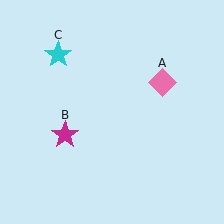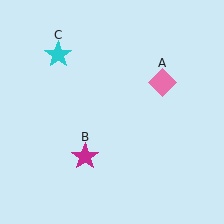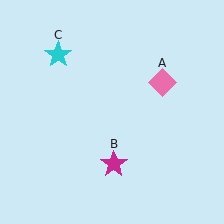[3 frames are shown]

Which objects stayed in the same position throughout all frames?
Pink diamond (object A) and cyan star (object C) remained stationary.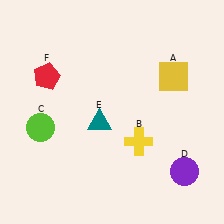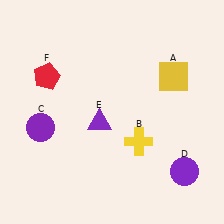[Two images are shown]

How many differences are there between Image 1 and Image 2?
There are 2 differences between the two images.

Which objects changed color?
C changed from lime to purple. E changed from teal to purple.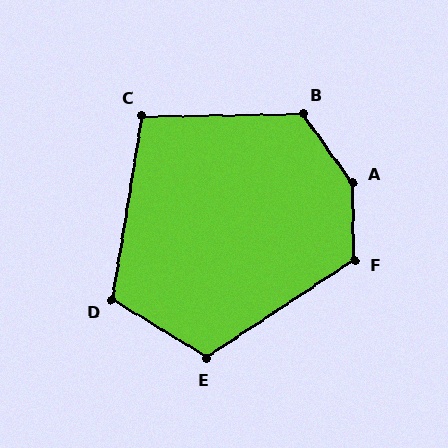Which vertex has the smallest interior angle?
C, at approximately 100 degrees.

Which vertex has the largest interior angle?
A, at approximately 145 degrees.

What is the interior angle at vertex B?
Approximately 125 degrees (obtuse).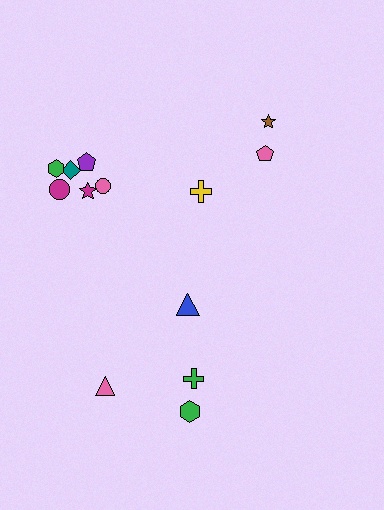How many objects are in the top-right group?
There are 3 objects.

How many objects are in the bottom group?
There are 4 objects.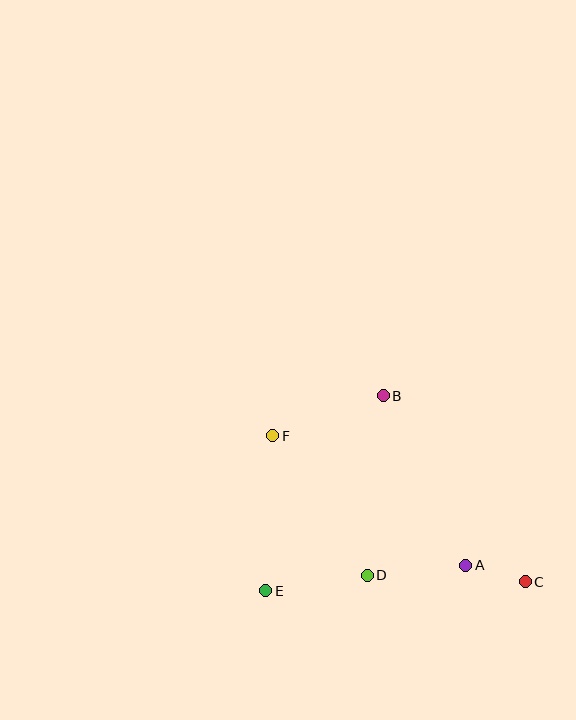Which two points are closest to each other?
Points A and C are closest to each other.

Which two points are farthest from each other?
Points C and F are farthest from each other.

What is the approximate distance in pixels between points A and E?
The distance between A and E is approximately 201 pixels.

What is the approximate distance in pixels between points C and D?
The distance between C and D is approximately 158 pixels.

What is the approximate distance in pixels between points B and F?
The distance between B and F is approximately 118 pixels.